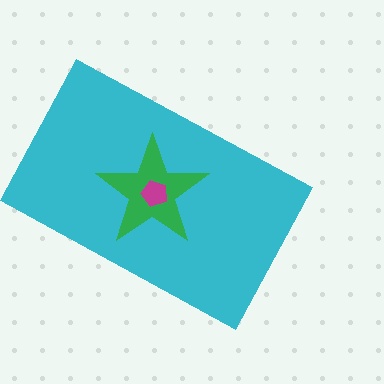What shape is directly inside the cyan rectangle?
The green star.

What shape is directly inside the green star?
The magenta pentagon.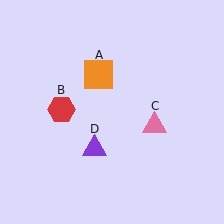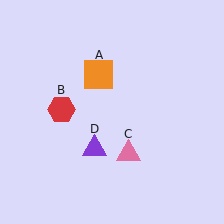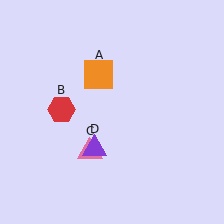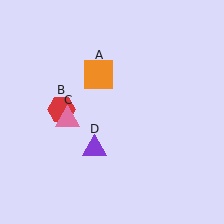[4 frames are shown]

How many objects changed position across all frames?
1 object changed position: pink triangle (object C).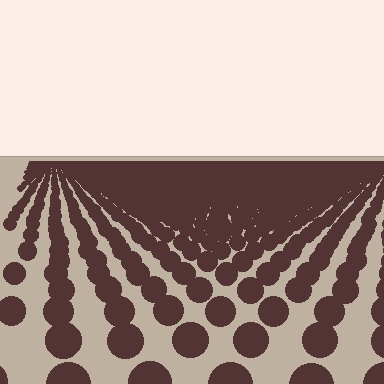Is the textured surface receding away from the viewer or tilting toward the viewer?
The surface is receding away from the viewer. Texture elements get smaller and denser toward the top.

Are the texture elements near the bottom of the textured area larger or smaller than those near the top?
Larger. Near the bottom, elements are closer to the viewer and appear at a bigger on-screen size.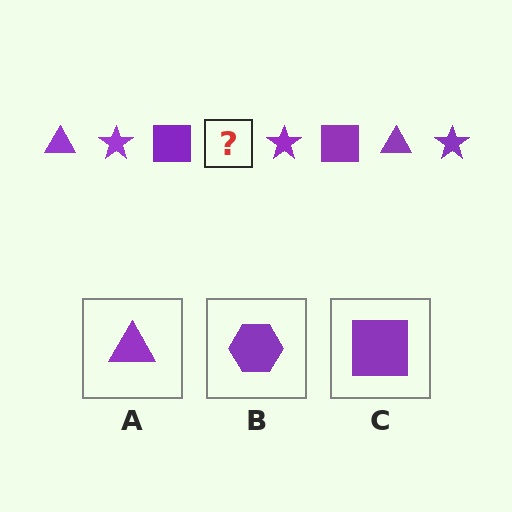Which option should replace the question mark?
Option A.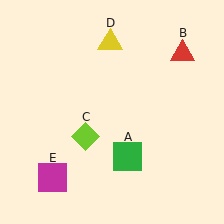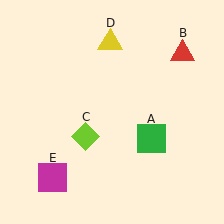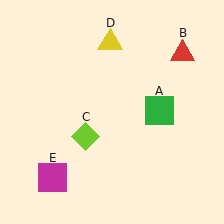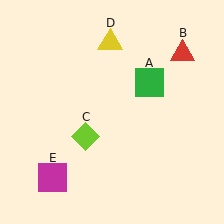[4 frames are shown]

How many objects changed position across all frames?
1 object changed position: green square (object A).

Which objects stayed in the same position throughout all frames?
Red triangle (object B) and lime diamond (object C) and yellow triangle (object D) and magenta square (object E) remained stationary.